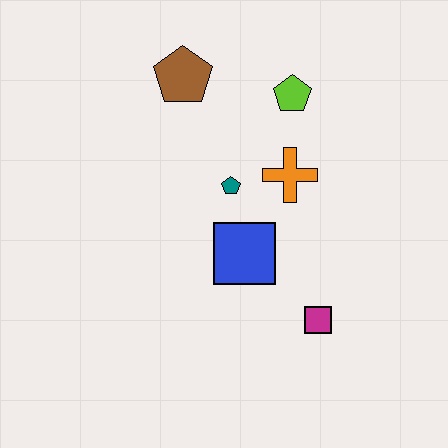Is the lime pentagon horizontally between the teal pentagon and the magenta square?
Yes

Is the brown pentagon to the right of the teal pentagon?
No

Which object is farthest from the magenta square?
The brown pentagon is farthest from the magenta square.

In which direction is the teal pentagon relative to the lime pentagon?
The teal pentagon is below the lime pentagon.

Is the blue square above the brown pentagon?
No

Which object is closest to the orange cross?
The teal pentagon is closest to the orange cross.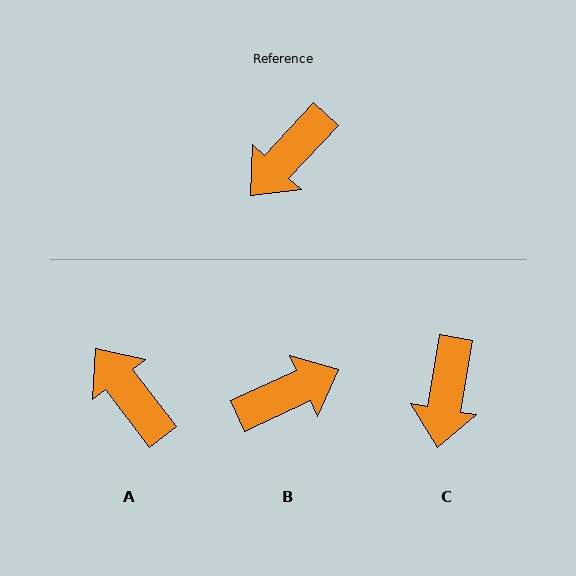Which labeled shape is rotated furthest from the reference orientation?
B, about 158 degrees away.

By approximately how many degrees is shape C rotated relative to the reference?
Approximately 33 degrees counter-clockwise.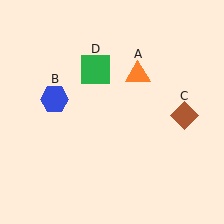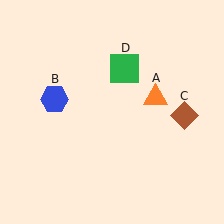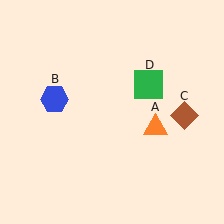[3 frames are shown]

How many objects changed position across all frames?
2 objects changed position: orange triangle (object A), green square (object D).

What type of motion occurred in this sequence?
The orange triangle (object A), green square (object D) rotated clockwise around the center of the scene.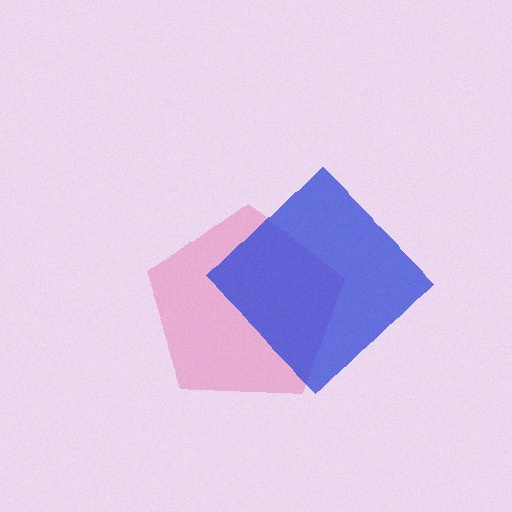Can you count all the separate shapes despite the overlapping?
Yes, there are 2 separate shapes.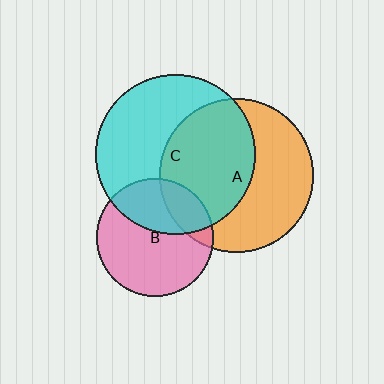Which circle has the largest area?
Circle C (cyan).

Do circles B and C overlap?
Yes.